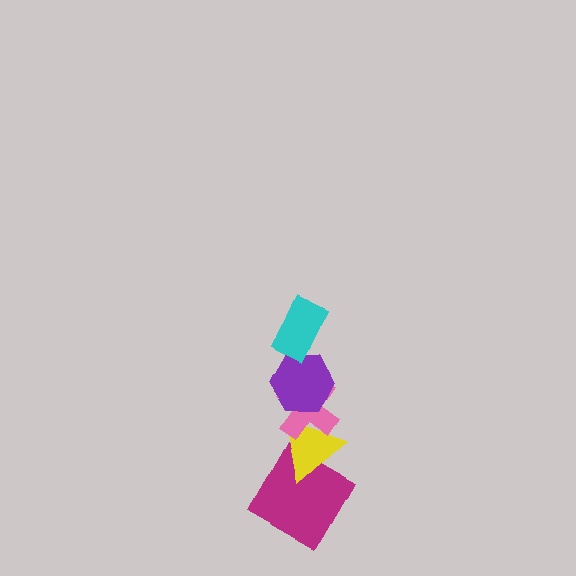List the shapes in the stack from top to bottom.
From top to bottom: the cyan rectangle, the purple hexagon, the pink cross, the yellow triangle, the magenta diamond.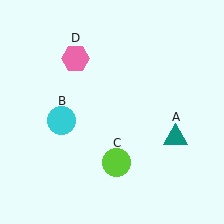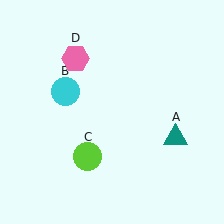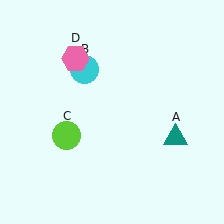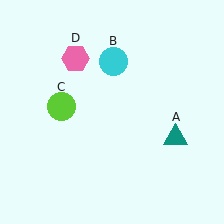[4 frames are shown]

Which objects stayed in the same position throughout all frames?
Teal triangle (object A) and pink hexagon (object D) remained stationary.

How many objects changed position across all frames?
2 objects changed position: cyan circle (object B), lime circle (object C).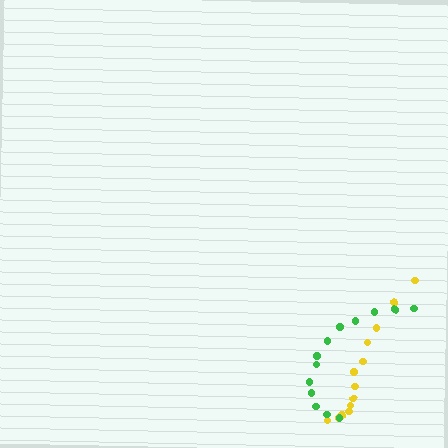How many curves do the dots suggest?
There are 2 distinct paths.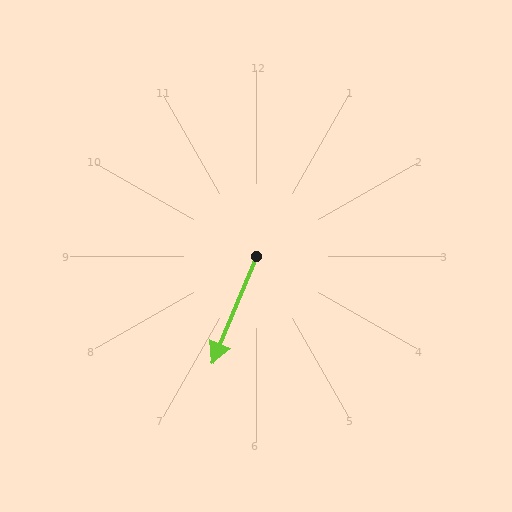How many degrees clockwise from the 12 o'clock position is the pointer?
Approximately 202 degrees.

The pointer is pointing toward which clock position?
Roughly 7 o'clock.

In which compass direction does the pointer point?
South.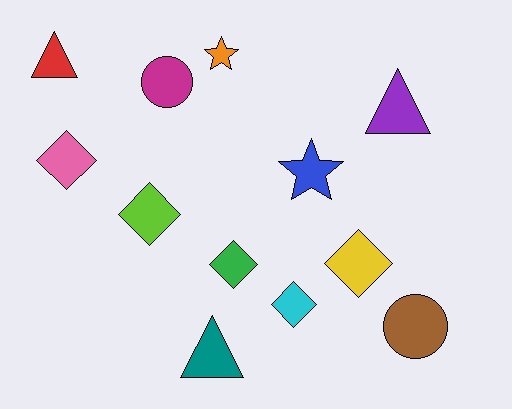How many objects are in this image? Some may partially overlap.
There are 12 objects.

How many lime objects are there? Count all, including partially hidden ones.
There is 1 lime object.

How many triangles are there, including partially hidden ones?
There are 3 triangles.